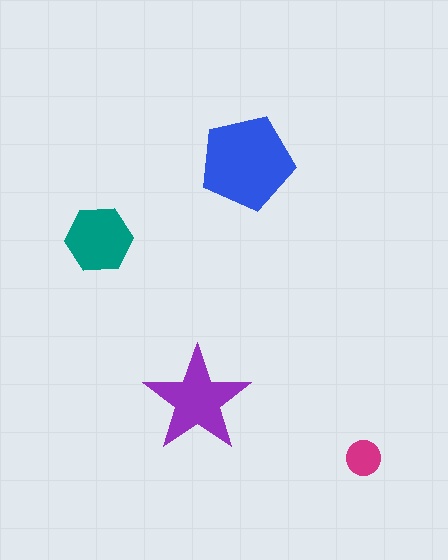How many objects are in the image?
There are 4 objects in the image.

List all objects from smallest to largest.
The magenta circle, the teal hexagon, the purple star, the blue pentagon.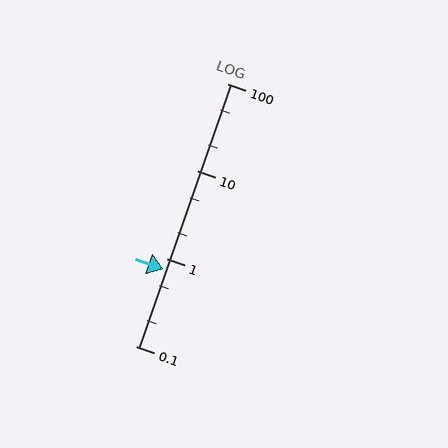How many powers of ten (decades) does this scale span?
The scale spans 3 decades, from 0.1 to 100.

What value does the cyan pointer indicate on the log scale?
The pointer indicates approximately 0.75.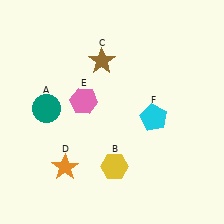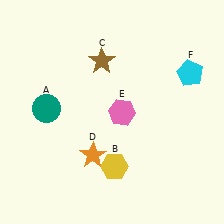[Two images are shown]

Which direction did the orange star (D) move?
The orange star (D) moved right.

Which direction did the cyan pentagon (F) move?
The cyan pentagon (F) moved up.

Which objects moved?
The objects that moved are: the orange star (D), the pink hexagon (E), the cyan pentagon (F).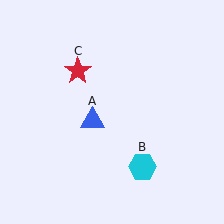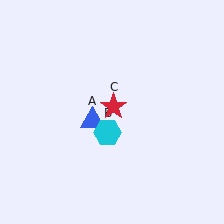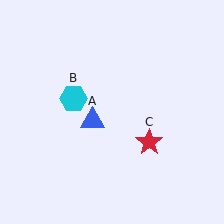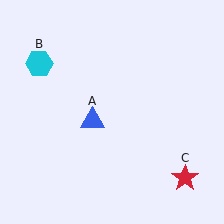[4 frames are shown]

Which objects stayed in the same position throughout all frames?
Blue triangle (object A) remained stationary.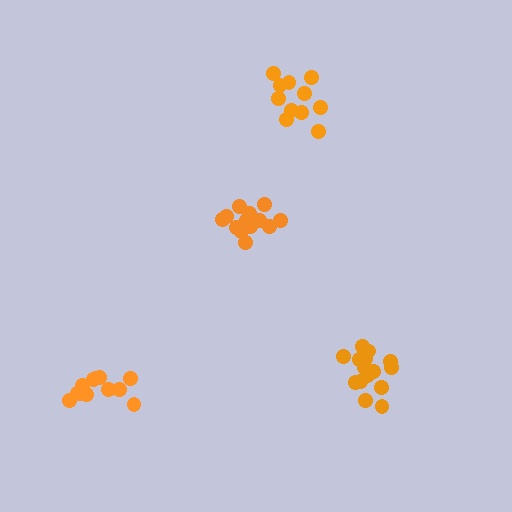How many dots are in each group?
Group 1: 12 dots, Group 2: 11 dots, Group 3: 13 dots, Group 4: 15 dots (51 total).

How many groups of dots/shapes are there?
There are 4 groups.